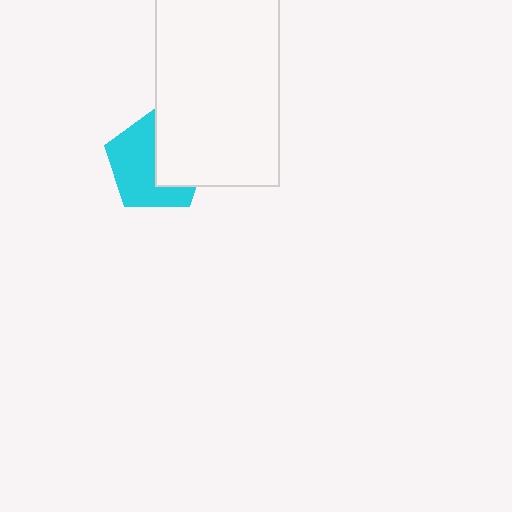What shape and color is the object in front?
The object in front is a white rectangle.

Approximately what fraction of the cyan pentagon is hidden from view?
Roughly 42% of the cyan pentagon is hidden behind the white rectangle.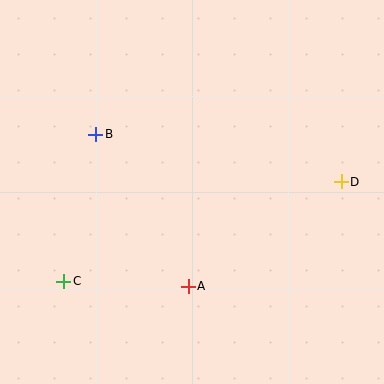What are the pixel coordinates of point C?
Point C is at (64, 281).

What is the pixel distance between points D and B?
The distance between D and B is 250 pixels.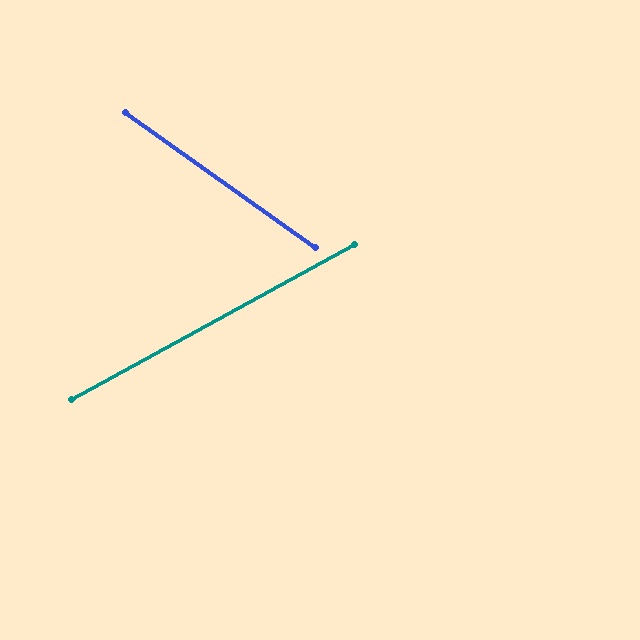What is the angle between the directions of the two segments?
Approximately 64 degrees.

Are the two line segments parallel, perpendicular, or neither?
Neither parallel nor perpendicular — they differ by about 64°.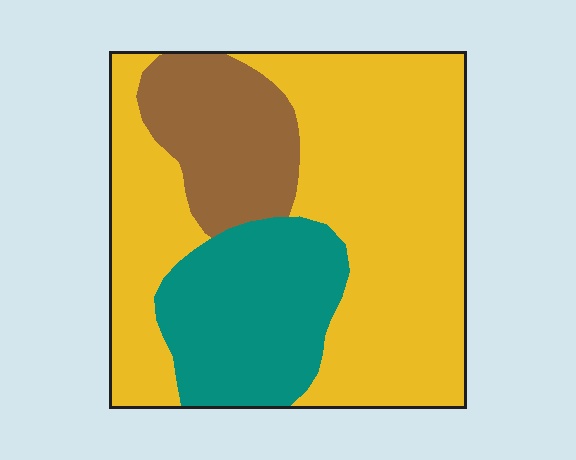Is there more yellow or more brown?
Yellow.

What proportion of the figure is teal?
Teal takes up about one quarter (1/4) of the figure.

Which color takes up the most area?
Yellow, at roughly 60%.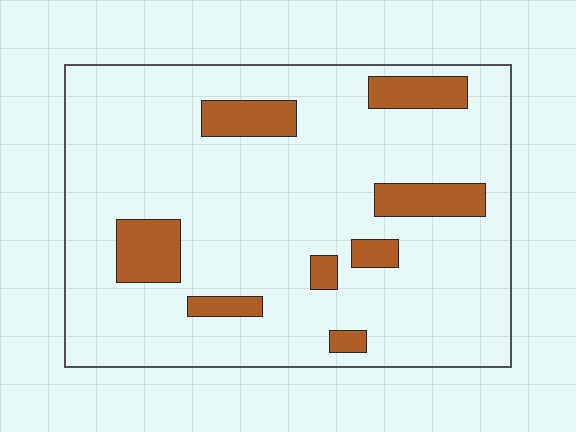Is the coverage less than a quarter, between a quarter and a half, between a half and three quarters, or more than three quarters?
Less than a quarter.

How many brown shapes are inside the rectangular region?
8.